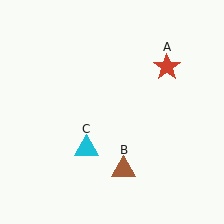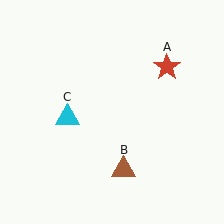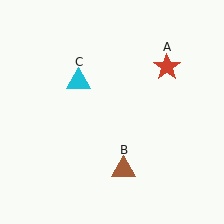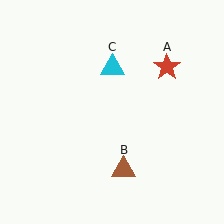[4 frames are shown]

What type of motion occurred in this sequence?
The cyan triangle (object C) rotated clockwise around the center of the scene.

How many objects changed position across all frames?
1 object changed position: cyan triangle (object C).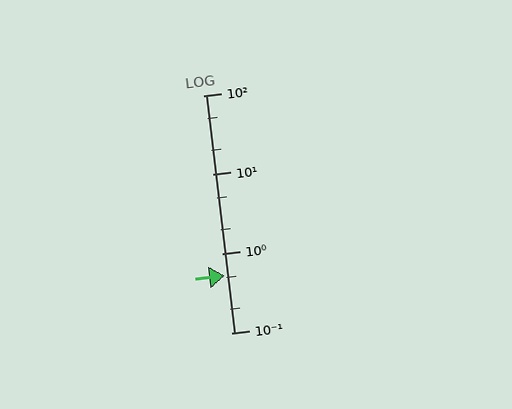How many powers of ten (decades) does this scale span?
The scale spans 3 decades, from 0.1 to 100.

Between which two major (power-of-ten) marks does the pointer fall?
The pointer is between 0.1 and 1.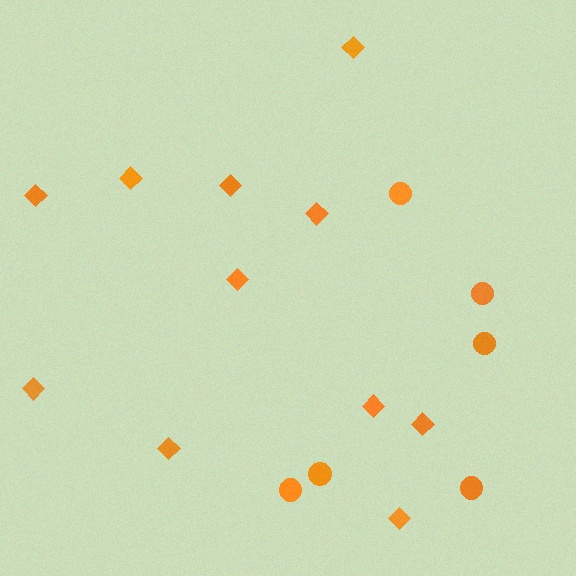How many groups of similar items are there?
There are 2 groups: one group of diamonds (11) and one group of circles (6).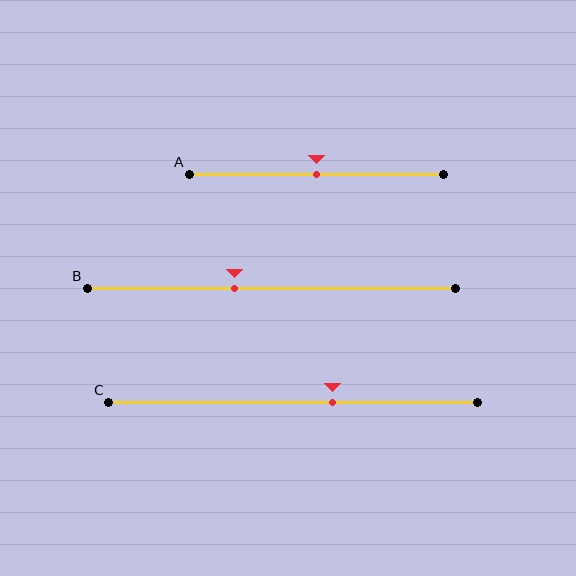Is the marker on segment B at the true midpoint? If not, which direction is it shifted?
No, the marker on segment B is shifted to the left by about 10% of the segment length.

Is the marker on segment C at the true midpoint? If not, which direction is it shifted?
No, the marker on segment C is shifted to the right by about 11% of the segment length.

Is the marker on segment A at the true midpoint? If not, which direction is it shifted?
Yes, the marker on segment A is at the true midpoint.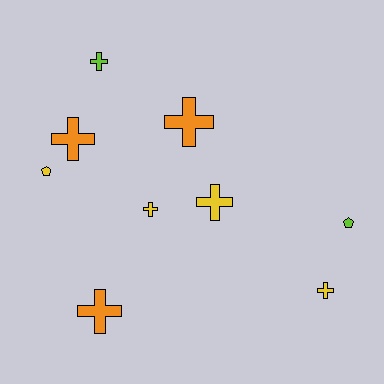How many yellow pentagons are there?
There is 1 yellow pentagon.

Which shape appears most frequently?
Cross, with 7 objects.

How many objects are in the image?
There are 9 objects.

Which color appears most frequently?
Yellow, with 4 objects.